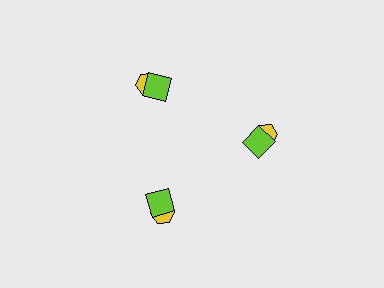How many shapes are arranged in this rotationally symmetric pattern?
There are 6 shapes, arranged in 3 groups of 2.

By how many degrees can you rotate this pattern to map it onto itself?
The pattern maps onto itself every 120 degrees of rotation.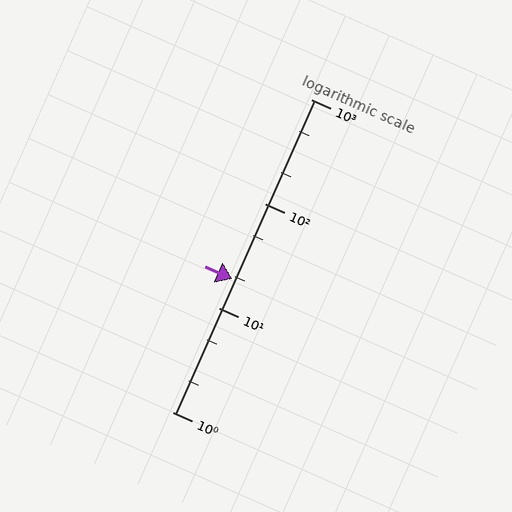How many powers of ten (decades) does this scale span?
The scale spans 3 decades, from 1 to 1000.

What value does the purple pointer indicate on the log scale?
The pointer indicates approximately 19.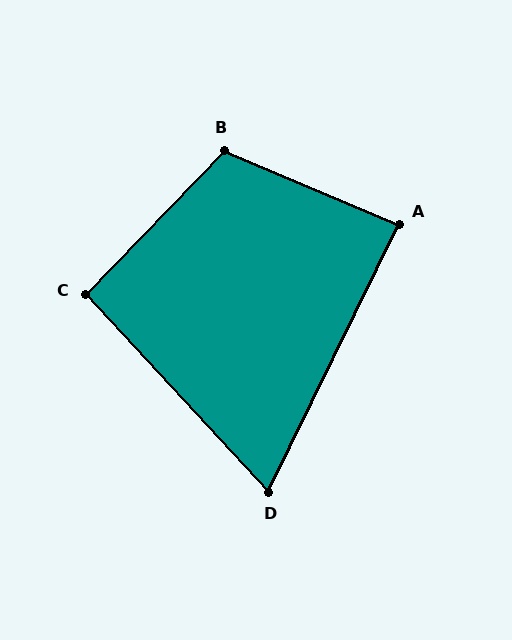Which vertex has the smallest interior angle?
D, at approximately 69 degrees.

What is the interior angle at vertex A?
Approximately 87 degrees (approximately right).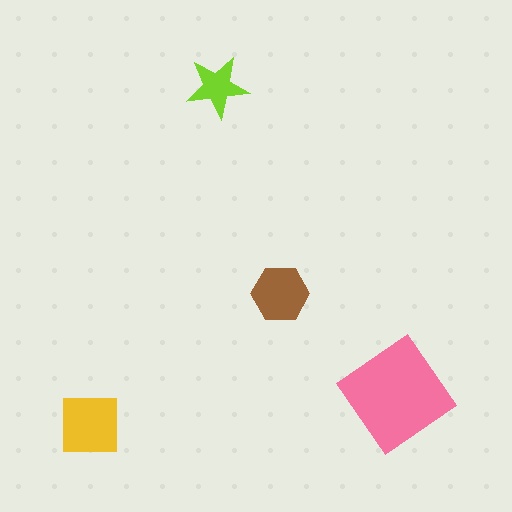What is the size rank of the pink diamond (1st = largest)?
1st.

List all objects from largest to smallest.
The pink diamond, the yellow square, the brown hexagon, the lime star.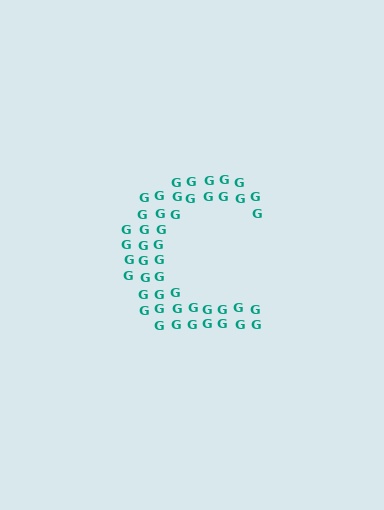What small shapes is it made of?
It is made of small letter G's.